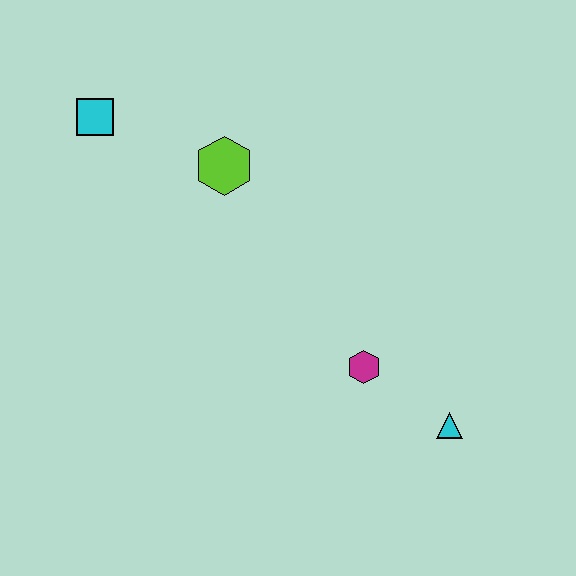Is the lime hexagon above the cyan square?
No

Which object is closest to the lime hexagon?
The cyan square is closest to the lime hexagon.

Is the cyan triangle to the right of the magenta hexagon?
Yes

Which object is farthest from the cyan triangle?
The cyan square is farthest from the cyan triangle.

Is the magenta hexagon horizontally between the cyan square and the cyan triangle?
Yes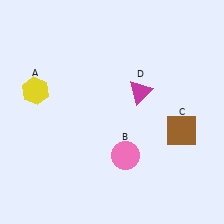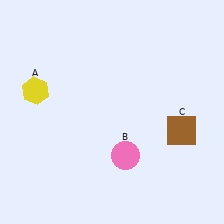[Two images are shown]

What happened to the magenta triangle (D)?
The magenta triangle (D) was removed in Image 2. It was in the top-right area of Image 1.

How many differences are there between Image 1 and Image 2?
There is 1 difference between the two images.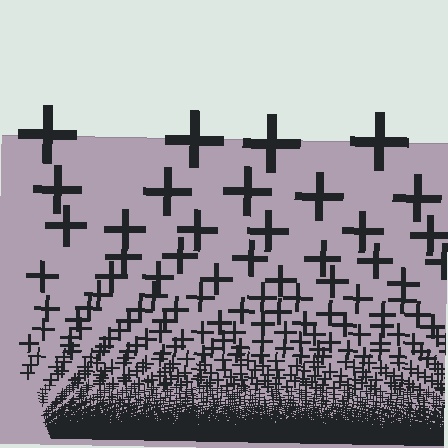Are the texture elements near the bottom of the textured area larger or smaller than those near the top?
Smaller. The gradient is inverted — elements near the bottom are smaller and denser.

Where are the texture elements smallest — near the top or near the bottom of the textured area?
Near the bottom.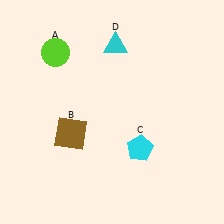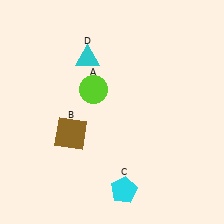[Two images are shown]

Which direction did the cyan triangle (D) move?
The cyan triangle (D) moved left.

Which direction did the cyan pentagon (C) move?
The cyan pentagon (C) moved down.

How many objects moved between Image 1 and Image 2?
3 objects moved between the two images.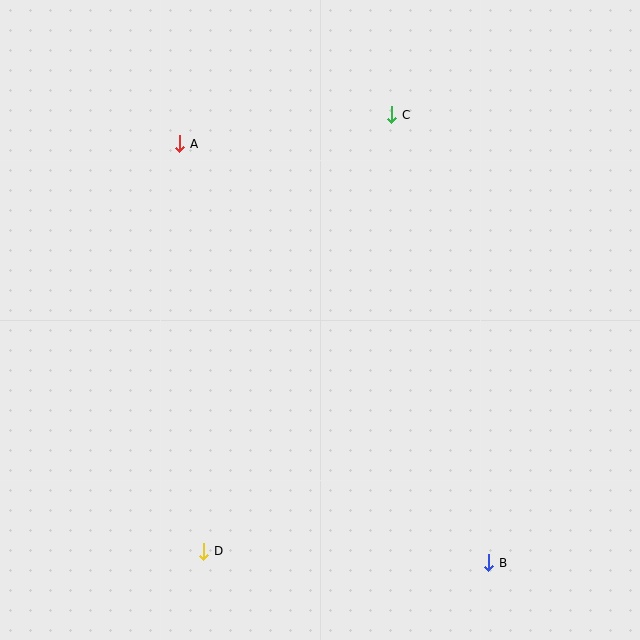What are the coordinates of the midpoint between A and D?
The midpoint between A and D is at (192, 348).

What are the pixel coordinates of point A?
Point A is at (180, 144).